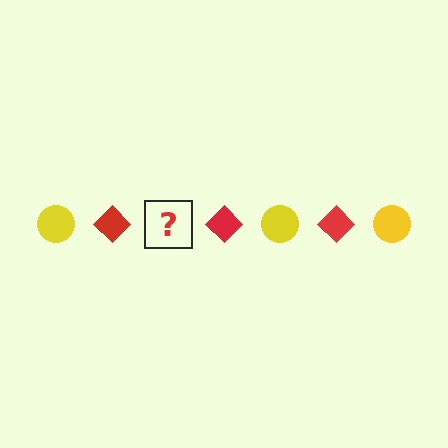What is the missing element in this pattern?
The missing element is a yellow circle.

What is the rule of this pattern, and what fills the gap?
The rule is that the pattern alternates between yellow circle and red diamond. The gap should be filled with a yellow circle.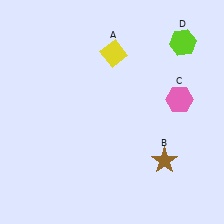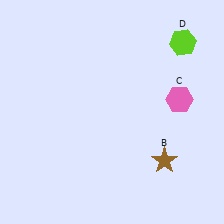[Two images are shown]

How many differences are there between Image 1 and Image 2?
There is 1 difference between the two images.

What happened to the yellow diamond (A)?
The yellow diamond (A) was removed in Image 2. It was in the top-right area of Image 1.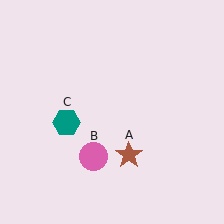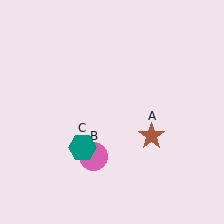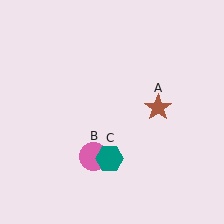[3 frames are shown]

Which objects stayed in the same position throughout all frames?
Pink circle (object B) remained stationary.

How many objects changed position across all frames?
2 objects changed position: brown star (object A), teal hexagon (object C).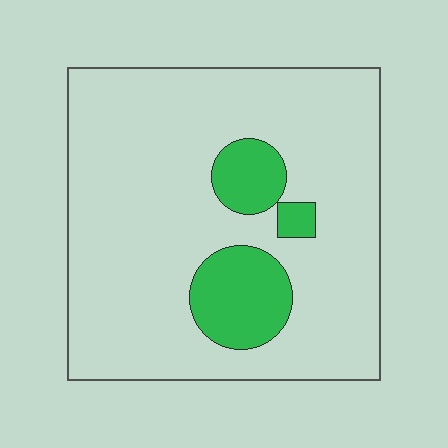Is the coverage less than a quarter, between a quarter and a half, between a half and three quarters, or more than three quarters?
Less than a quarter.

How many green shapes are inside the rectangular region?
3.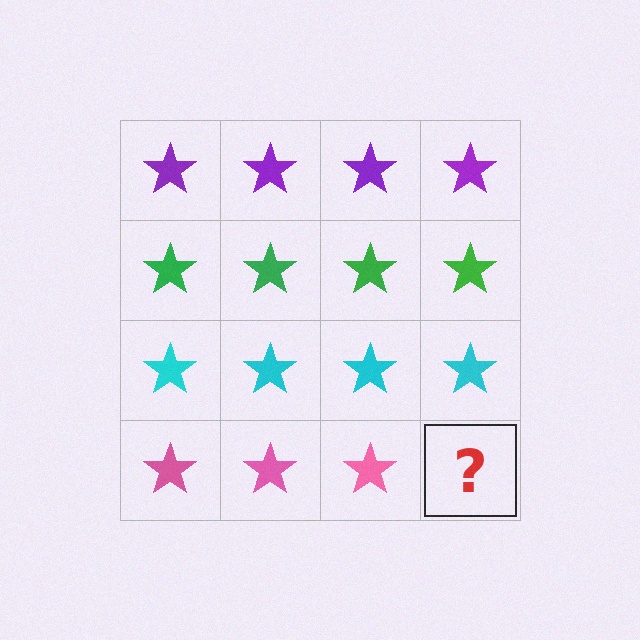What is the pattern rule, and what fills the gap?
The rule is that each row has a consistent color. The gap should be filled with a pink star.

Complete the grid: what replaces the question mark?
The question mark should be replaced with a pink star.